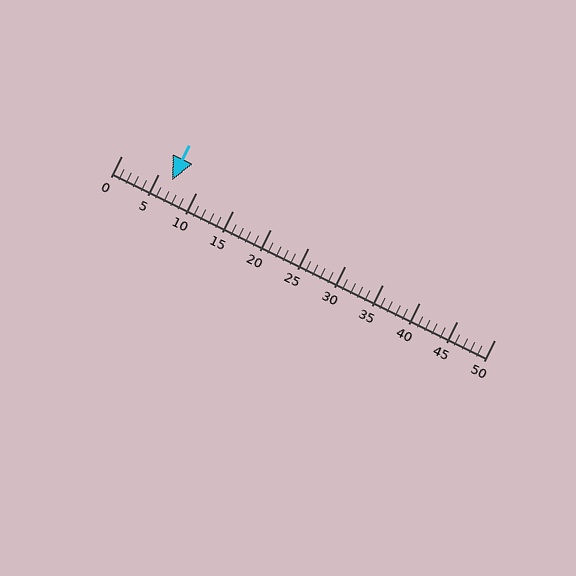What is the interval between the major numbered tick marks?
The major tick marks are spaced 5 units apart.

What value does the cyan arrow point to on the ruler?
The cyan arrow points to approximately 7.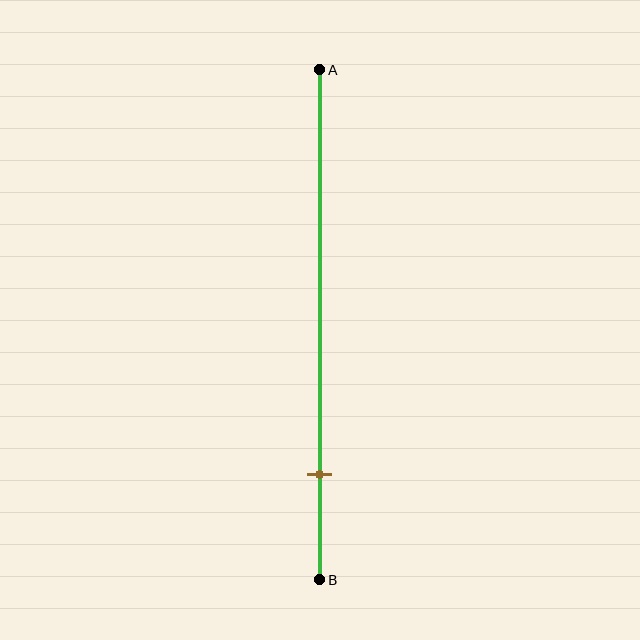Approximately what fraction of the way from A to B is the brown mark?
The brown mark is approximately 80% of the way from A to B.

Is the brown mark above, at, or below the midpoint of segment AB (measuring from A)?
The brown mark is below the midpoint of segment AB.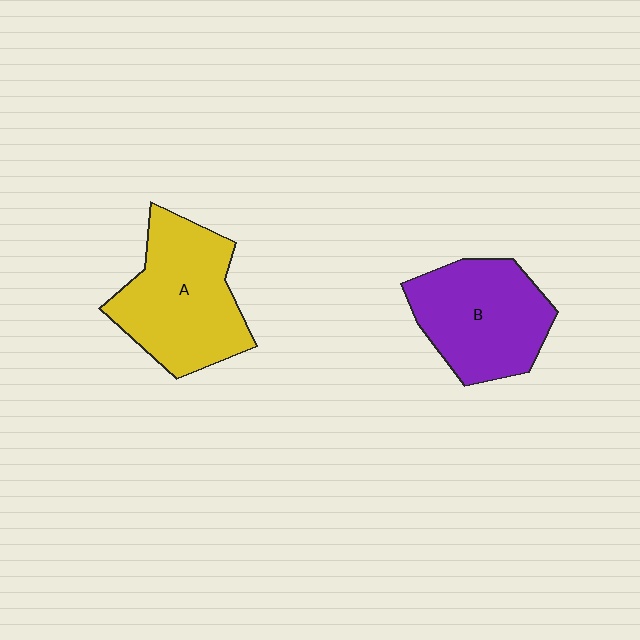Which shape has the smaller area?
Shape B (purple).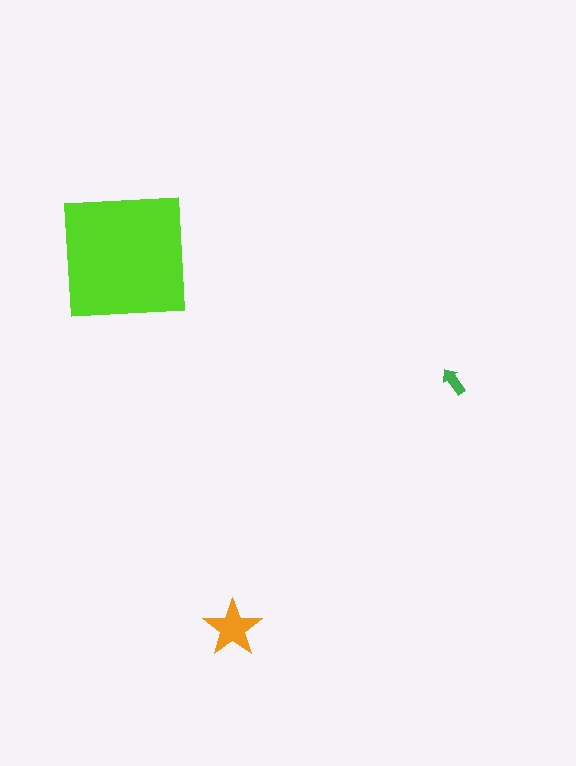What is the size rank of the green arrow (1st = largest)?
3rd.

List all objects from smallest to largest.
The green arrow, the orange star, the lime square.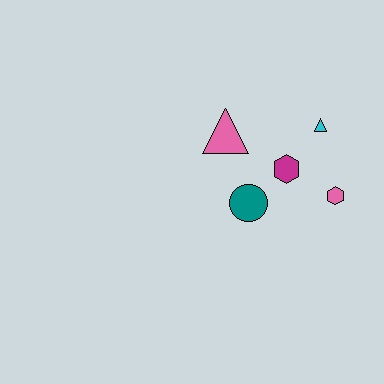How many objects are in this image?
There are 5 objects.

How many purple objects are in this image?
There are no purple objects.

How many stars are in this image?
There are no stars.